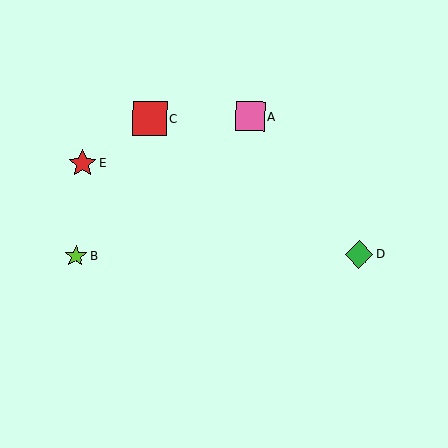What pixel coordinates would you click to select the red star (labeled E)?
Click at (82, 164) to select the red star E.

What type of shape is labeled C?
Shape C is a red square.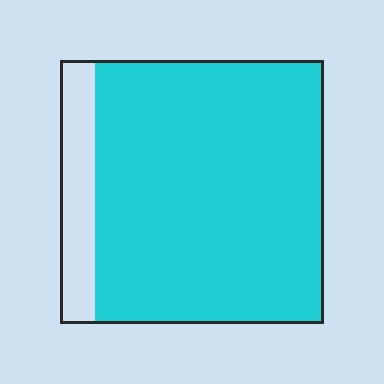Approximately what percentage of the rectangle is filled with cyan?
Approximately 85%.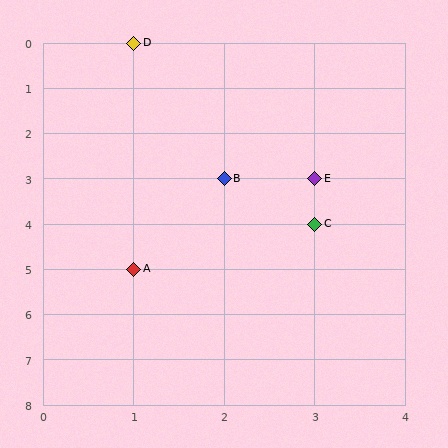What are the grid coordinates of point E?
Point E is at grid coordinates (3, 3).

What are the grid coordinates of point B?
Point B is at grid coordinates (2, 3).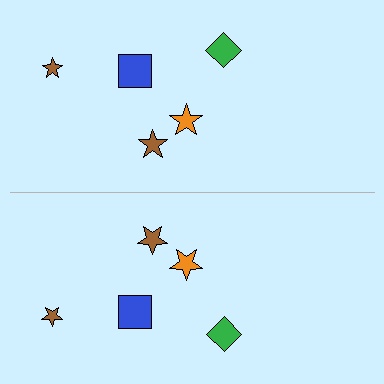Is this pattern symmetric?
Yes, this pattern has bilateral (reflection) symmetry.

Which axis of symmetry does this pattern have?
The pattern has a horizontal axis of symmetry running through the center of the image.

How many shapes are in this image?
There are 10 shapes in this image.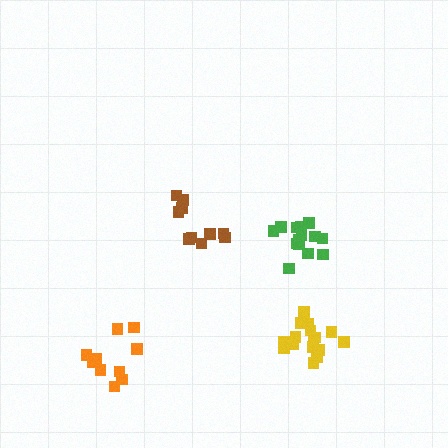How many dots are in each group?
Group 1: 10 dots, Group 2: 16 dots, Group 3: 10 dots, Group 4: 15 dots (51 total).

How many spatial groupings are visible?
There are 4 spatial groupings.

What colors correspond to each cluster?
The clusters are colored: orange, yellow, brown, green.